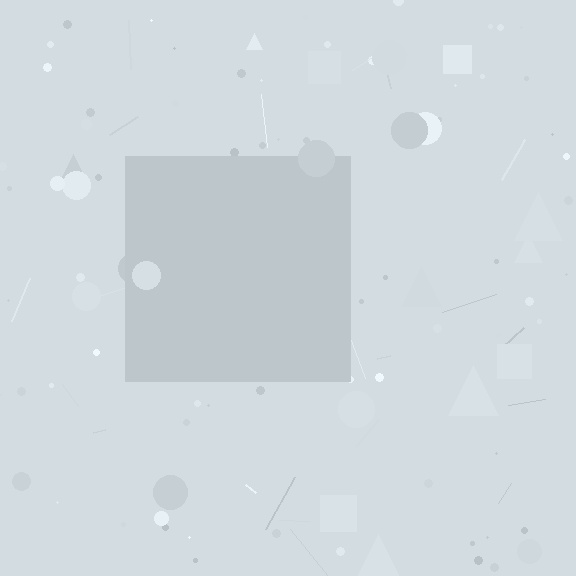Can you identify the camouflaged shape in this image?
The camouflaged shape is a square.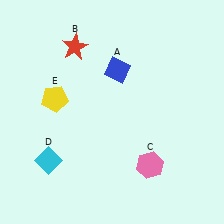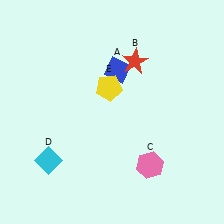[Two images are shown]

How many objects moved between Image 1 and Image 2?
2 objects moved between the two images.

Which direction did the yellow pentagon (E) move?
The yellow pentagon (E) moved right.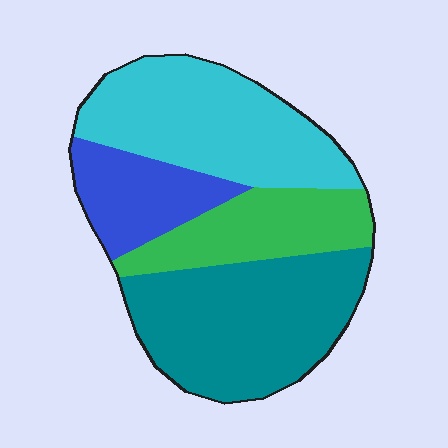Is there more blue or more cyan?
Cyan.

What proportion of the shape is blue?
Blue takes up about one sixth (1/6) of the shape.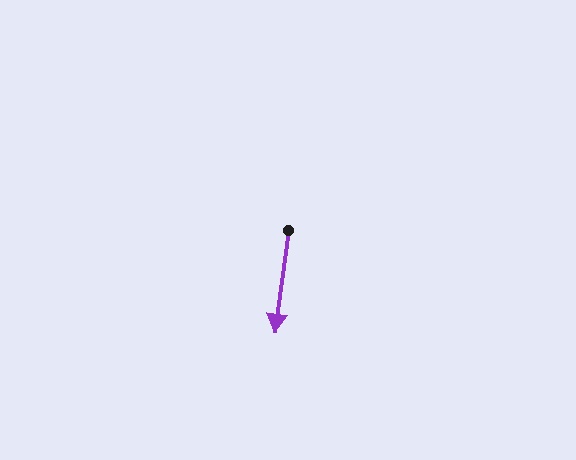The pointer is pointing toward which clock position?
Roughly 6 o'clock.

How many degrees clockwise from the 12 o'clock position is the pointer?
Approximately 187 degrees.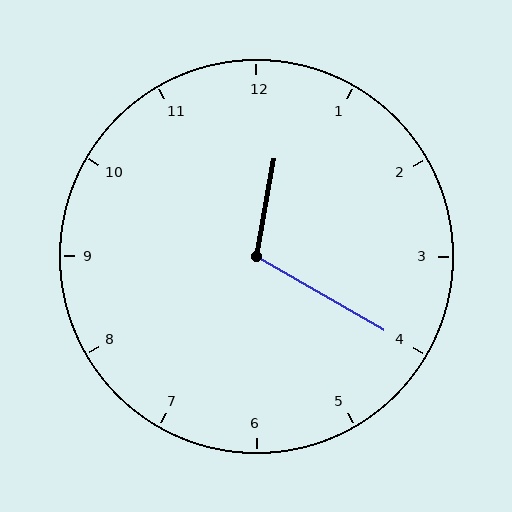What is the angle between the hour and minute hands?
Approximately 110 degrees.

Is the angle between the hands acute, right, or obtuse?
It is obtuse.